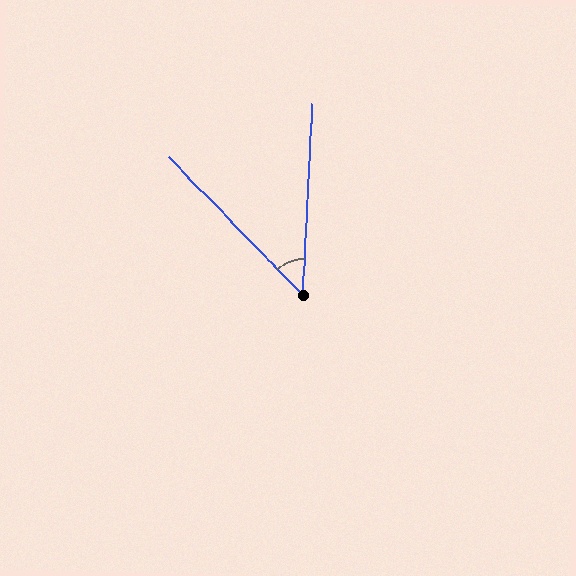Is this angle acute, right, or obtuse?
It is acute.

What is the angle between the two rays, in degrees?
Approximately 47 degrees.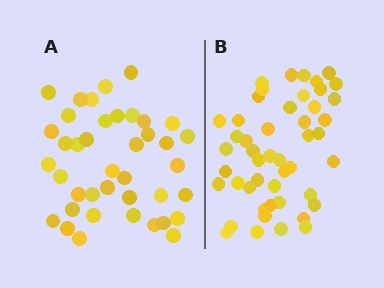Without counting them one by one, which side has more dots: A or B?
Region B (the right region) has more dots.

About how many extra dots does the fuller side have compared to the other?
Region B has roughly 8 or so more dots than region A.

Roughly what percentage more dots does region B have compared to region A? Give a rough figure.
About 20% more.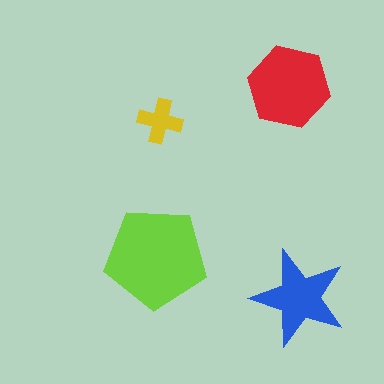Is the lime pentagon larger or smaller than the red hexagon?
Larger.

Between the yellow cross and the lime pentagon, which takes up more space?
The lime pentagon.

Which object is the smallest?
The yellow cross.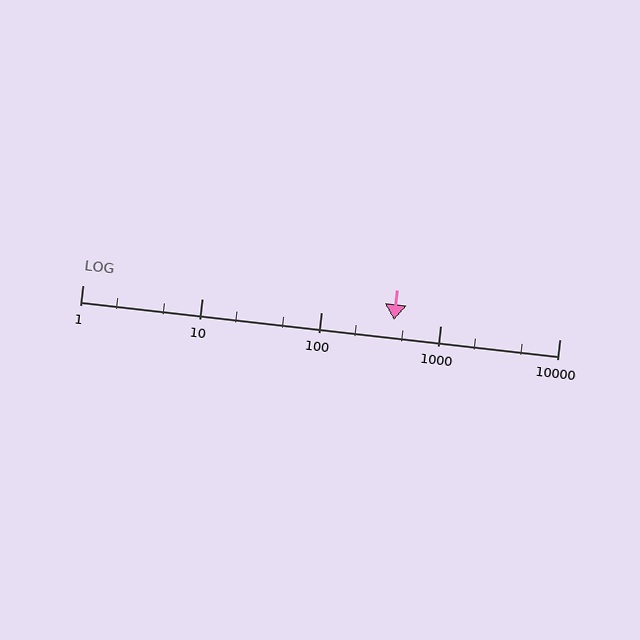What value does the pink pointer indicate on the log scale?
The pointer indicates approximately 410.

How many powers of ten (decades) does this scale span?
The scale spans 4 decades, from 1 to 10000.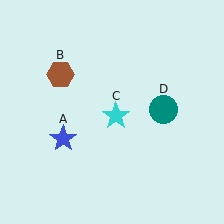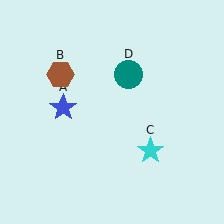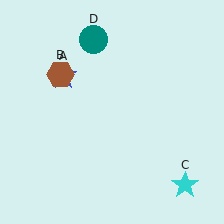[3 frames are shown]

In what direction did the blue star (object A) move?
The blue star (object A) moved up.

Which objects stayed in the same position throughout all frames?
Brown hexagon (object B) remained stationary.